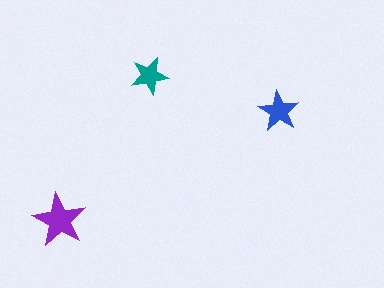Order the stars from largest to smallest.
the purple one, the blue one, the teal one.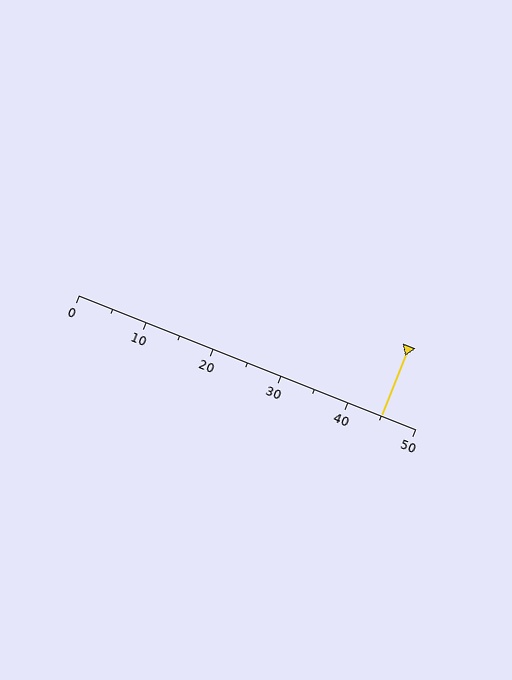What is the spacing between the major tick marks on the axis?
The major ticks are spaced 10 apart.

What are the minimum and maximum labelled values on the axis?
The axis runs from 0 to 50.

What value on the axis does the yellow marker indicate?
The marker indicates approximately 45.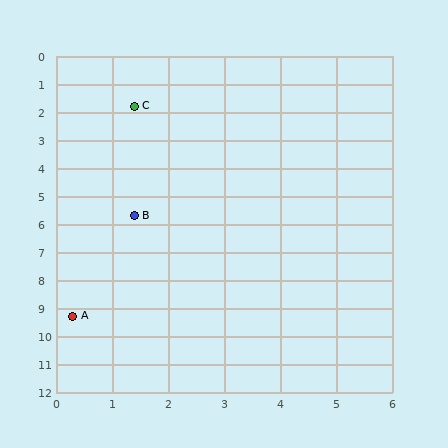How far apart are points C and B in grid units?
Points C and B are about 3.9 grid units apart.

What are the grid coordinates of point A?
Point A is at approximately (0.3, 9.3).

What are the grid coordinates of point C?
Point C is at approximately (1.4, 1.8).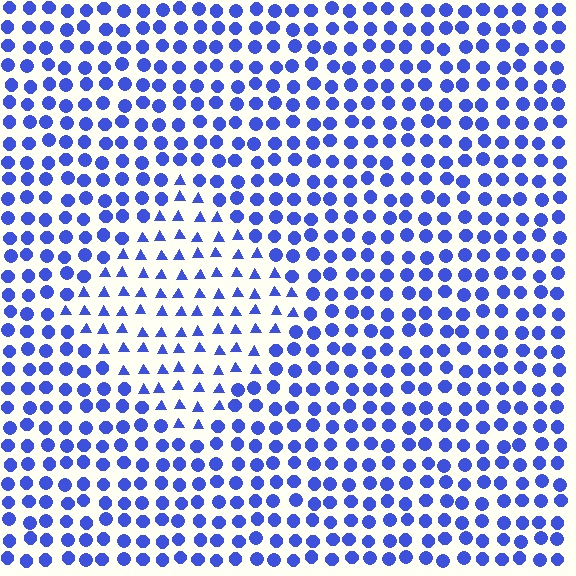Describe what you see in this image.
The image is filled with small blue elements arranged in a uniform grid. A diamond-shaped region contains triangles, while the surrounding area contains circles. The boundary is defined purely by the change in element shape.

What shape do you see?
I see a diamond.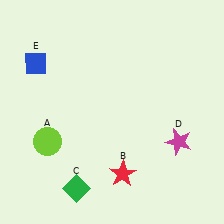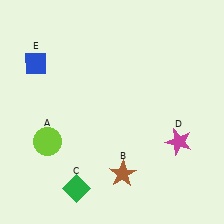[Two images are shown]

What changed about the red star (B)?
In Image 1, B is red. In Image 2, it changed to brown.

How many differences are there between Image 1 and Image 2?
There is 1 difference between the two images.